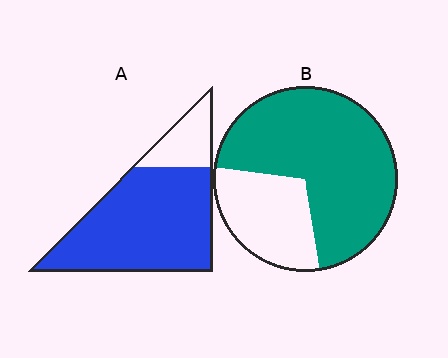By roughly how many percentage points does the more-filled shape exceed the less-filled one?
By roughly 10 percentage points (A over B).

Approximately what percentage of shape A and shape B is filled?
A is approximately 80% and B is approximately 70%.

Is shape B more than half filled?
Yes.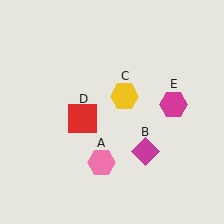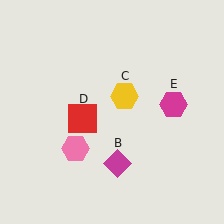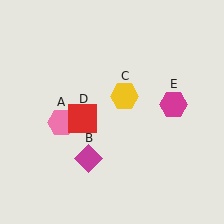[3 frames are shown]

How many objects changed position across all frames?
2 objects changed position: pink hexagon (object A), magenta diamond (object B).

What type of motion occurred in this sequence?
The pink hexagon (object A), magenta diamond (object B) rotated clockwise around the center of the scene.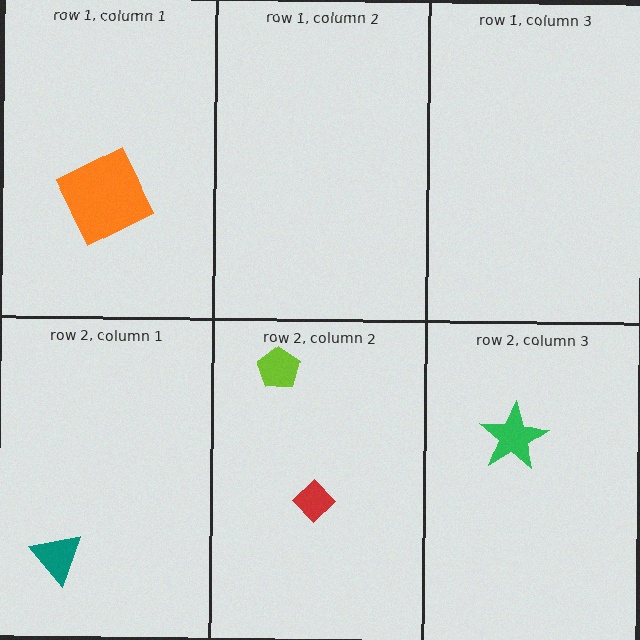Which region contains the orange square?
The row 1, column 1 region.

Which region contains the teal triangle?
The row 2, column 1 region.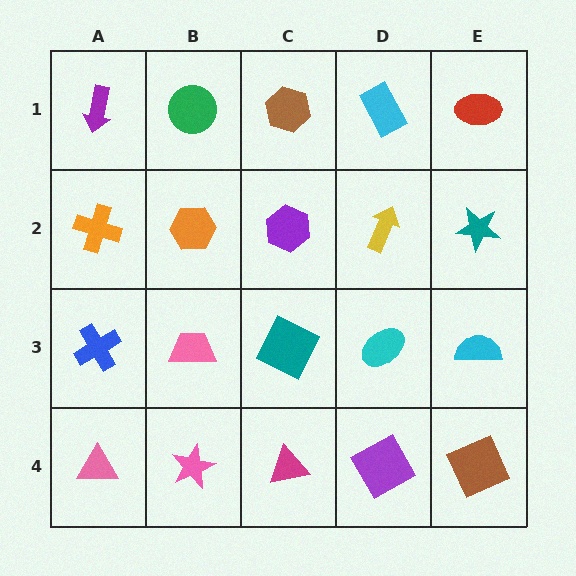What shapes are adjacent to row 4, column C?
A teal square (row 3, column C), a pink star (row 4, column B), a purple square (row 4, column D).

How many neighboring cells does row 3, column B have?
4.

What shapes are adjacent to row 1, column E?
A teal star (row 2, column E), a cyan rectangle (row 1, column D).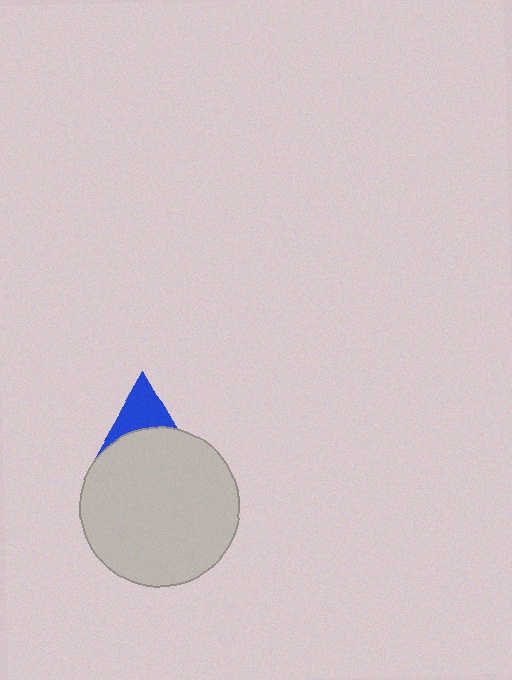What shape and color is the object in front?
The object in front is a light gray circle.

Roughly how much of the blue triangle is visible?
About half of it is visible (roughly 49%).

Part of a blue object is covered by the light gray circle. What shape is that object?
It is a triangle.